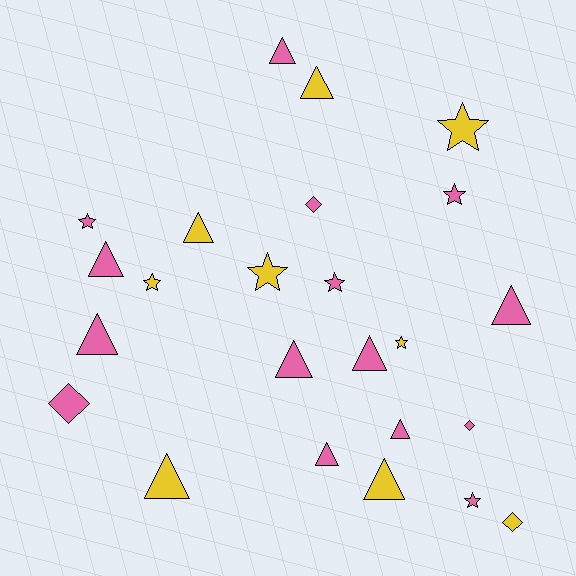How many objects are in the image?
There are 24 objects.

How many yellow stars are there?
There are 4 yellow stars.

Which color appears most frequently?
Pink, with 15 objects.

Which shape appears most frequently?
Triangle, with 12 objects.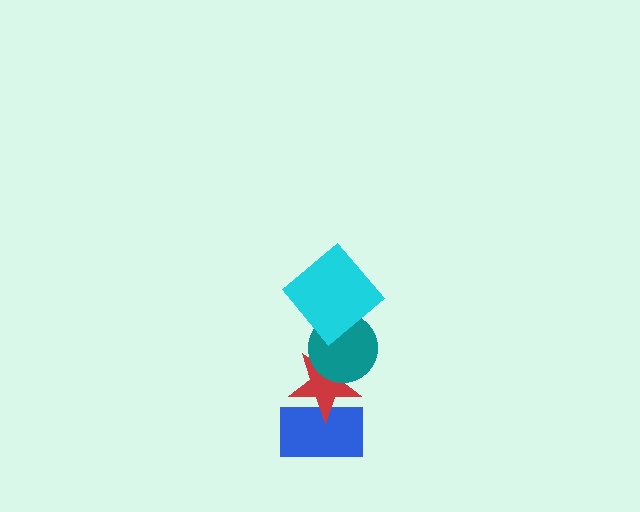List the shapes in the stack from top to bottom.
From top to bottom: the cyan diamond, the teal circle, the red star, the blue rectangle.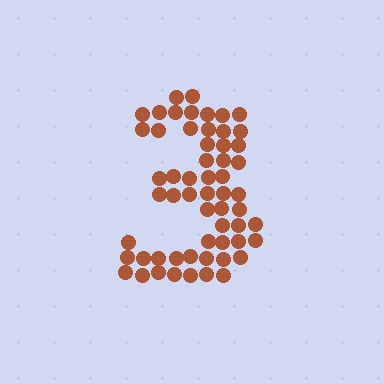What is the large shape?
The large shape is the digit 3.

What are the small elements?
The small elements are circles.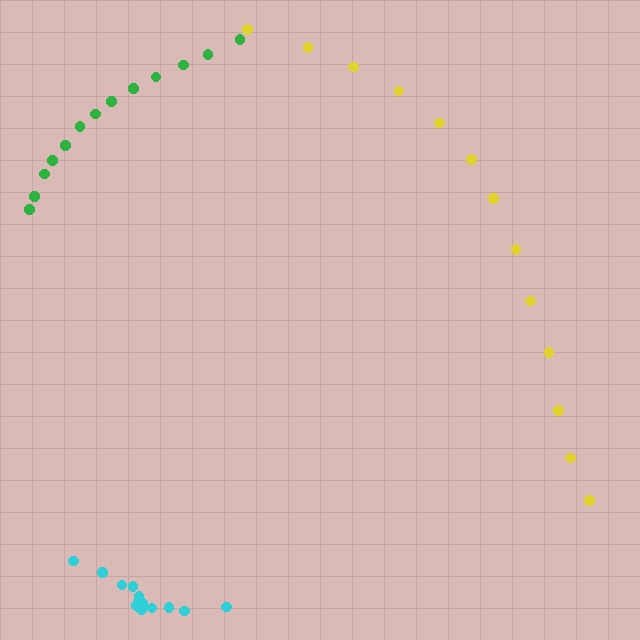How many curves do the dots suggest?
There are 3 distinct paths.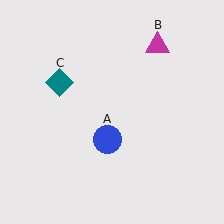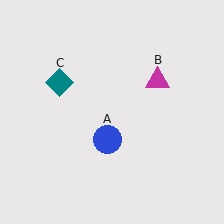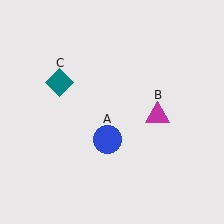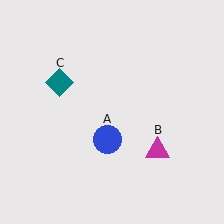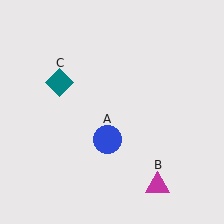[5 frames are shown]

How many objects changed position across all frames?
1 object changed position: magenta triangle (object B).